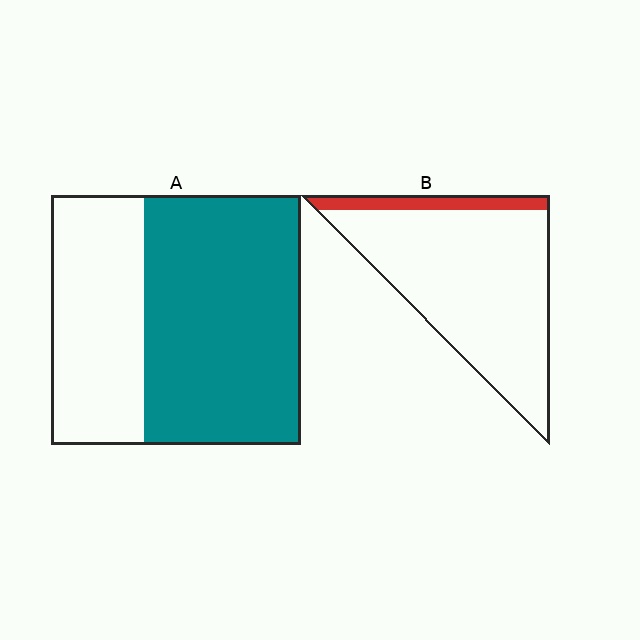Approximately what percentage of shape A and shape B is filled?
A is approximately 65% and B is approximately 10%.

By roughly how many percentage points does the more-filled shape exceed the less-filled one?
By roughly 50 percentage points (A over B).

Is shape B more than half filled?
No.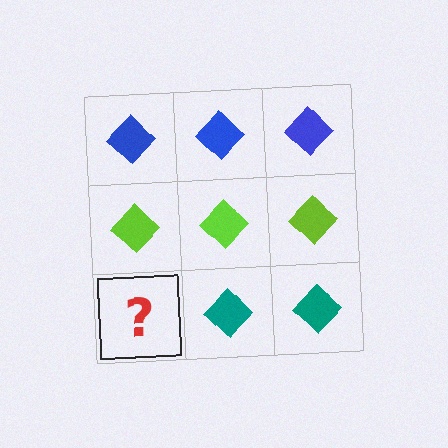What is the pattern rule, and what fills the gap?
The rule is that each row has a consistent color. The gap should be filled with a teal diamond.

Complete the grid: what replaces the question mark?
The question mark should be replaced with a teal diamond.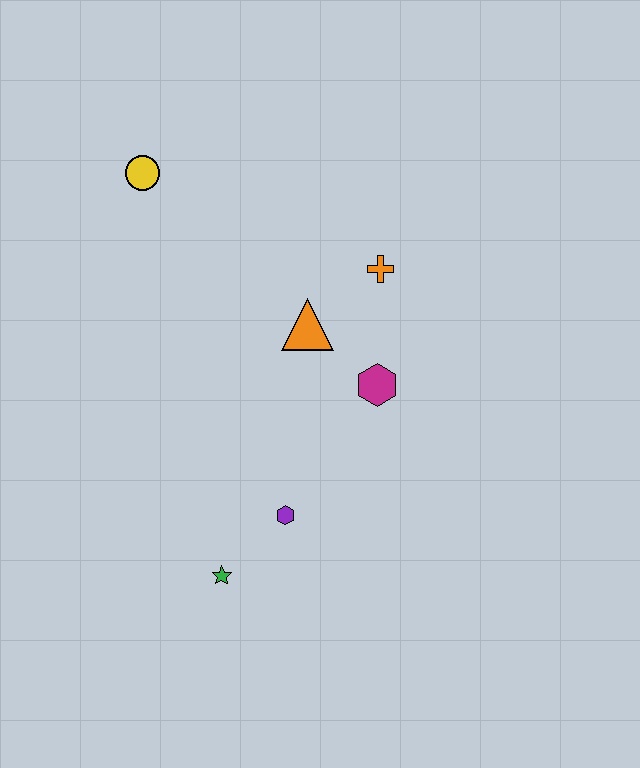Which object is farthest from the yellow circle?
The green star is farthest from the yellow circle.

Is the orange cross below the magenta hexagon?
No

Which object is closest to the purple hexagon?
The green star is closest to the purple hexagon.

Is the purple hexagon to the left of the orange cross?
Yes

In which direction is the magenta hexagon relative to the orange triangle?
The magenta hexagon is to the right of the orange triangle.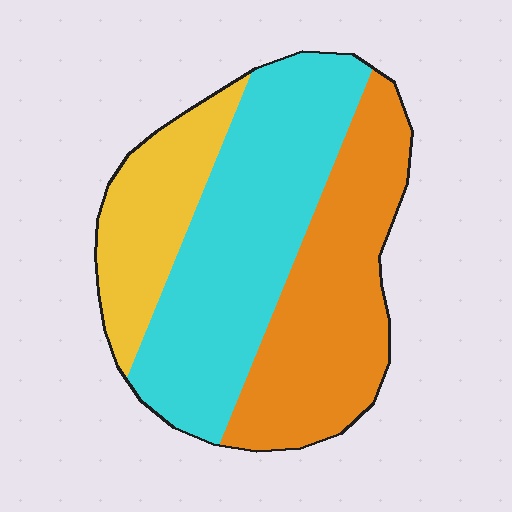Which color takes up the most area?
Cyan, at roughly 45%.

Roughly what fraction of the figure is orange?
Orange takes up about three eighths (3/8) of the figure.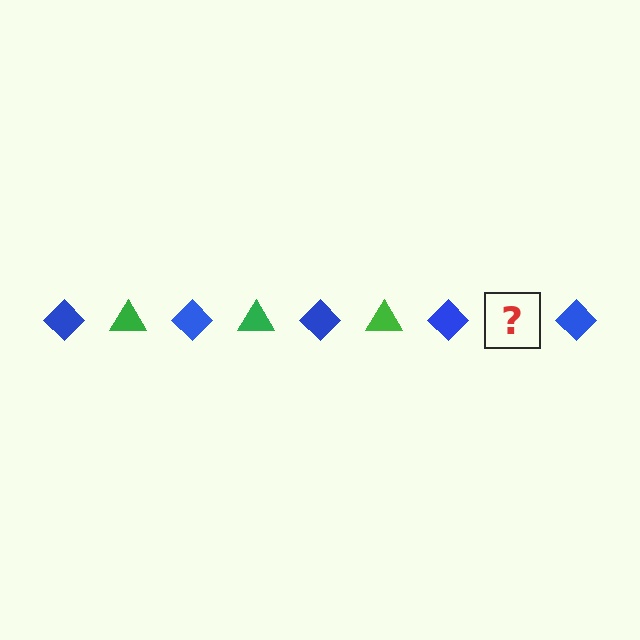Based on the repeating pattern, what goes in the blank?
The blank should be a green triangle.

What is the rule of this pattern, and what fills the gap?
The rule is that the pattern alternates between blue diamond and green triangle. The gap should be filled with a green triangle.